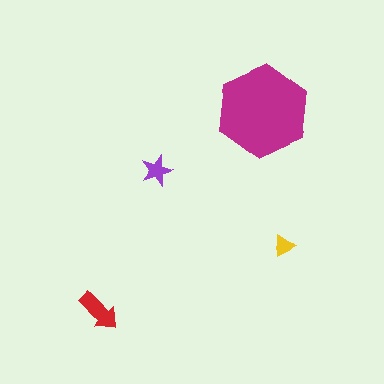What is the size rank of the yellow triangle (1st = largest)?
4th.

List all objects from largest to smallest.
The magenta hexagon, the red arrow, the purple star, the yellow triangle.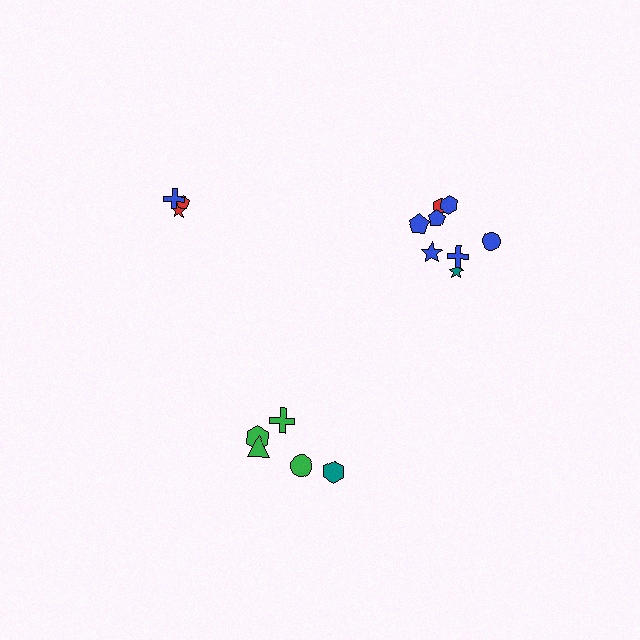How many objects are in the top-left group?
There are 3 objects.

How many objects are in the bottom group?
There are 5 objects.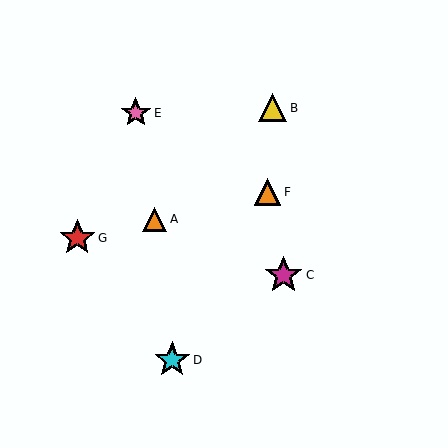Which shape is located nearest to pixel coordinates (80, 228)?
The red star (labeled G) at (77, 238) is nearest to that location.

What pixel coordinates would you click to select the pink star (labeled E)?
Click at (136, 113) to select the pink star E.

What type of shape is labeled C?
Shape C is a magenta star.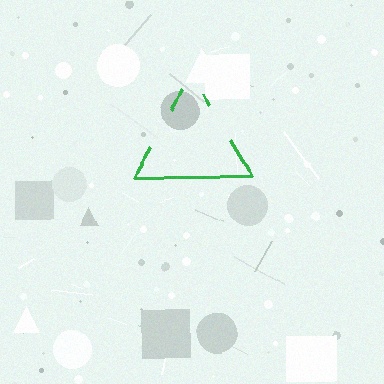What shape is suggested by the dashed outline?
The dashed outline suggests a triangle.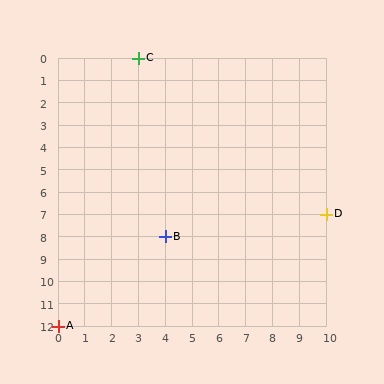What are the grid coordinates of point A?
Point A is at grid coordinates (0, 12).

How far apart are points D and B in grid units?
Points D and B are 6 columns and 1 row apart (about 6.1 grid units diagonally).